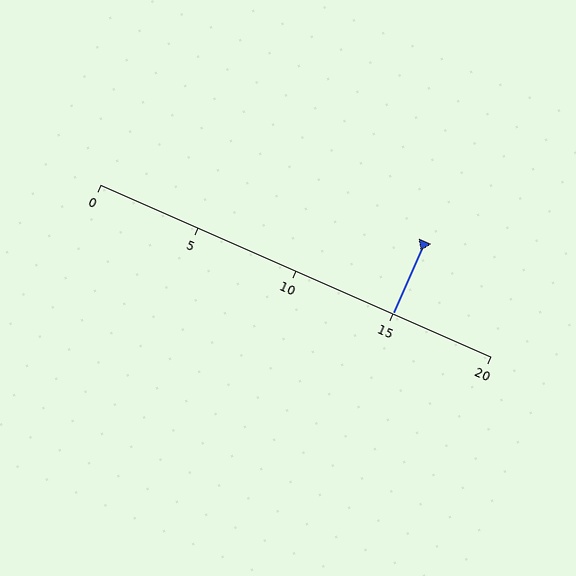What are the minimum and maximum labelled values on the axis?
The axis runs from 0 to 20.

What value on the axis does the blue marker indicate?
The marker indicates approximately 15.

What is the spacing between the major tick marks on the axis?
The major ticks are spaced 5 apart.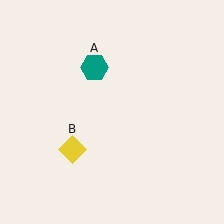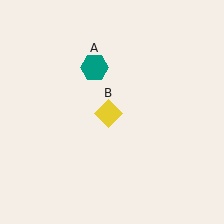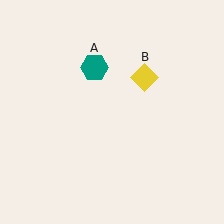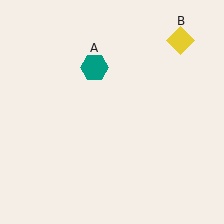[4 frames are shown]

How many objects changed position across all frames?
1 object changed position: yellow diamond (object B).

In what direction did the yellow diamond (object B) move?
The yellow diamond (object B) moved up and to the right.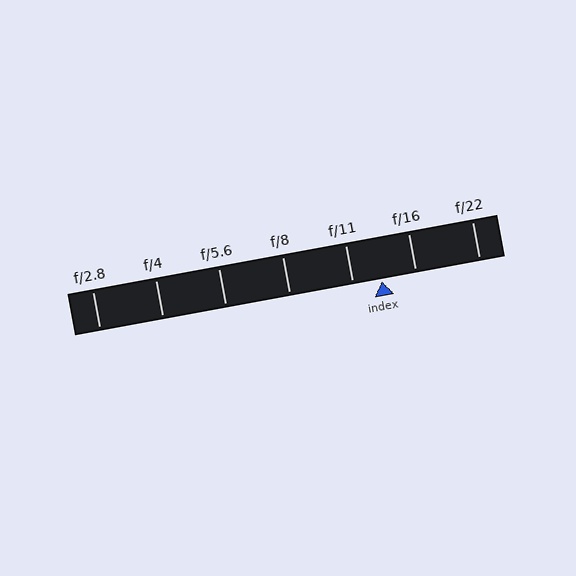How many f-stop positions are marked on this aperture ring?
There are 7 f-stop positions marked.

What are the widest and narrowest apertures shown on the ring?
The widest aperture shown is f/2.8 and the narrowest is f/22.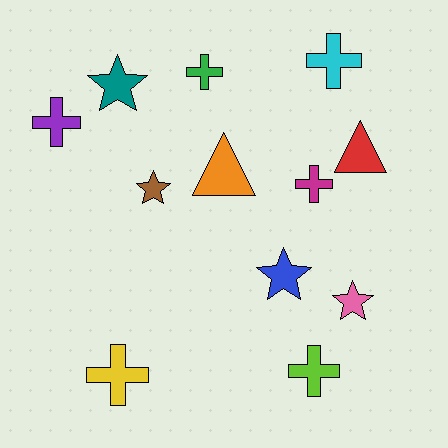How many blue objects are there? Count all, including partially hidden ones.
There is 1 blue object.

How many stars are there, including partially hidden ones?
There are 4 stars.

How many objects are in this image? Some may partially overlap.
There are 12 objects.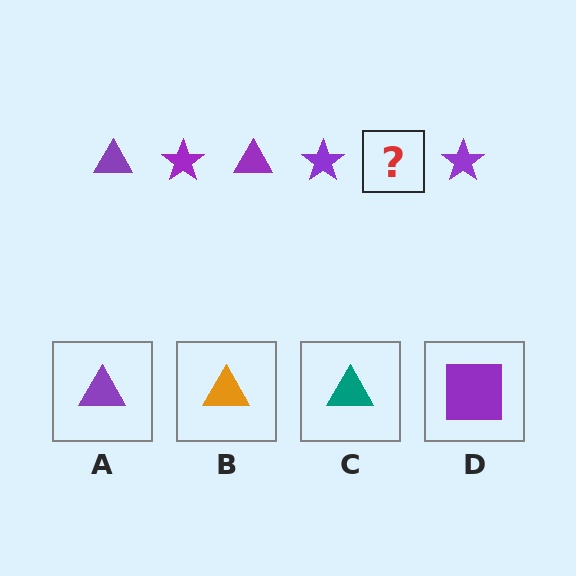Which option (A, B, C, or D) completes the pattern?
A.